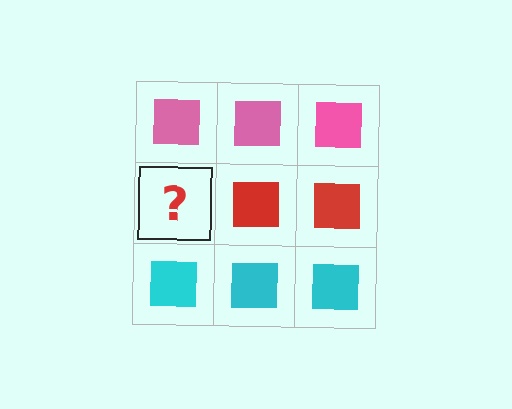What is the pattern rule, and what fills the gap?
The rule is that each row has a consistent color. The gap should be filled with a red square.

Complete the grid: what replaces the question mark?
The question mark should be replaced with a red square.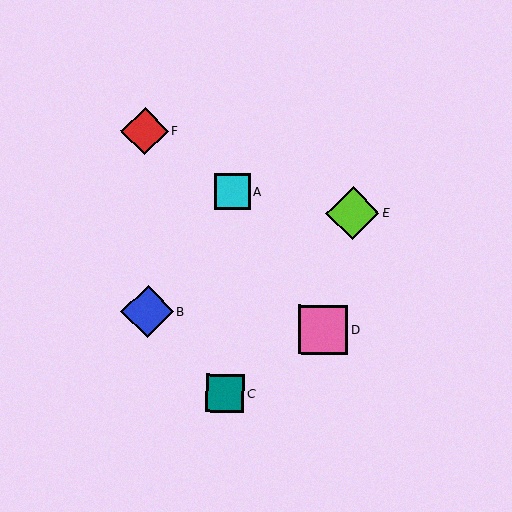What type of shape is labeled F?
Shape F is a red diamond.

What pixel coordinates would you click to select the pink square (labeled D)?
Click at (323, 330) to select the pink square D.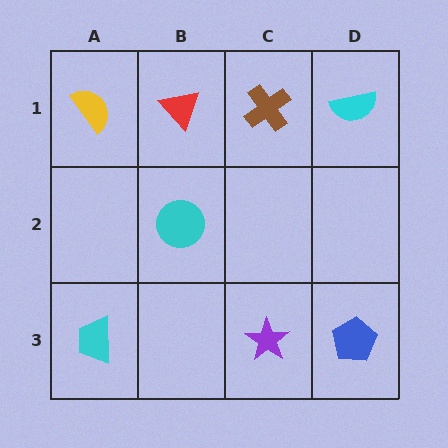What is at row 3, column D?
A blue pentagon.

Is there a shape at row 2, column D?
No, that cell is empty.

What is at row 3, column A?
A cyan trapezoid.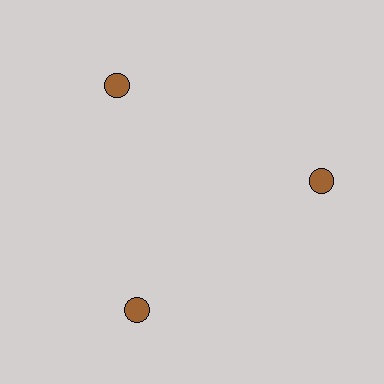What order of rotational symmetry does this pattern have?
This pattern has 3-fold rotational symmetry.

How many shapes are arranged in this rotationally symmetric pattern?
There are 3 shapes, arranged in 3 groups of 1.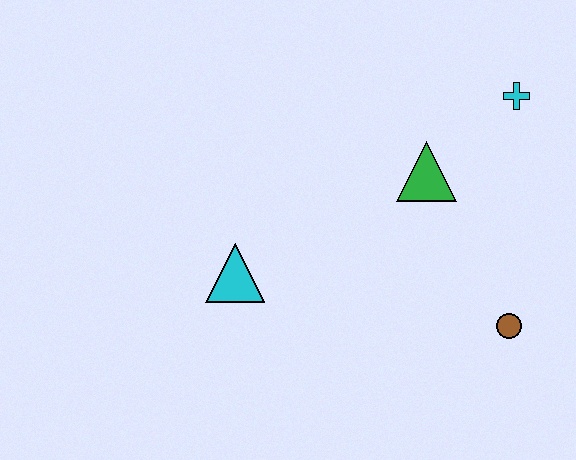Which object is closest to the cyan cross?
The green triangle is closest to the cyan cross.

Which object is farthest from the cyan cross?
The cyan triangle is farthest from the cyan cross.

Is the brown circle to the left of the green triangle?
No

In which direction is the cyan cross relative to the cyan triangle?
The cyan cross is to the right of the cyan triangle.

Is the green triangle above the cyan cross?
No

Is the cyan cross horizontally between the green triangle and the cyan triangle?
No